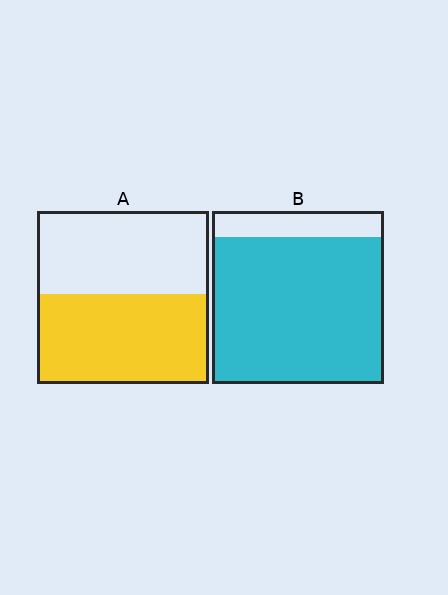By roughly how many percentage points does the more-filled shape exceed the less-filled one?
By roughly 35 percentage points (B over A).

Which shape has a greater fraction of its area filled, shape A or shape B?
Shape B.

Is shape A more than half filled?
Roughly half.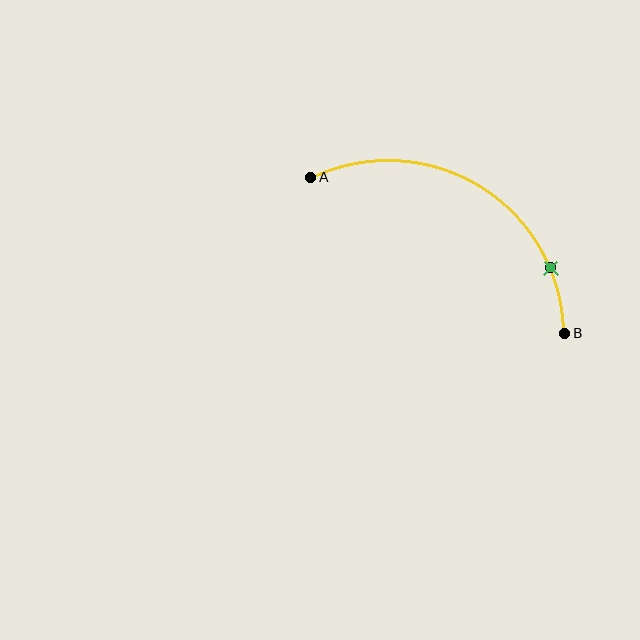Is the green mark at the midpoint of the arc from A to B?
No. The green mark lies on the arc but is closer to endpoint B. The arc midpoint would be at the point on the curve equidistant along the arc from both A and B.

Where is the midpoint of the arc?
The arc midpoint is the point on the curve farthest from the straight line joining A and B. It sits above that line.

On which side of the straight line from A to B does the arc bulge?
The arc bulges above the straight line connecting A and B.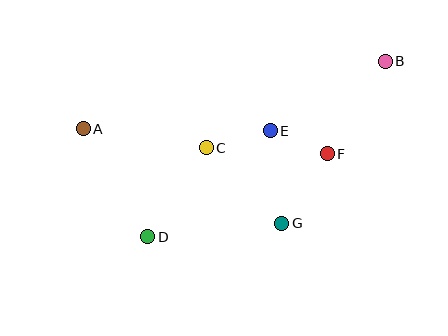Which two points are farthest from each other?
Points A and B are farthest from each other.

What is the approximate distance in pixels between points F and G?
The distance between F and G is approximately 83 pixels.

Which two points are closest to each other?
Points E and F are closest to each other.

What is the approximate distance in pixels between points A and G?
The distance between A and G is approximately 220 pixels.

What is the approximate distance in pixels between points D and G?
The distance between D and G is approximately 135 pixels.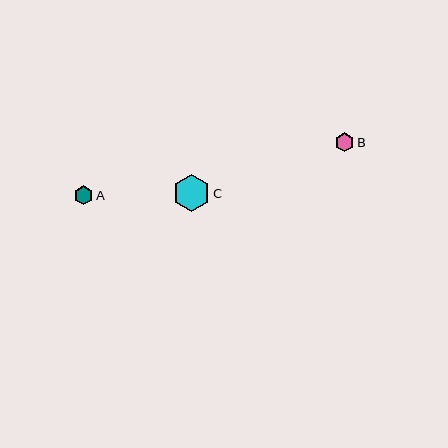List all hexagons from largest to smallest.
From largest to smallest: C, B, A.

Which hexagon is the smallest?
Hexagon A is the smallest with a size of approximately 19 pixels.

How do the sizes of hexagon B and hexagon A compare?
Hexagon B and hexagon A are approximately the same size.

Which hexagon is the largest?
Hexagon C is the largest with a size of approximately 38 pixels.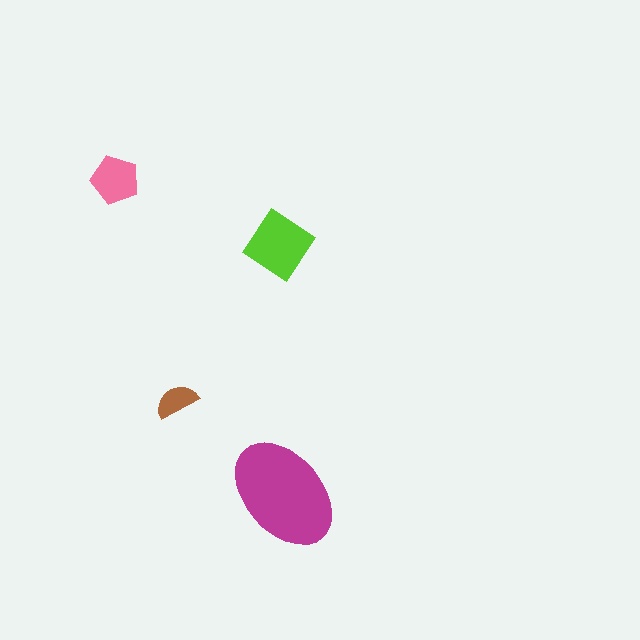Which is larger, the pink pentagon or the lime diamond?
The lime diamond.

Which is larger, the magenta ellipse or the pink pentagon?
The magenta ellipse.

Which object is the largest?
The magenta ellipse.